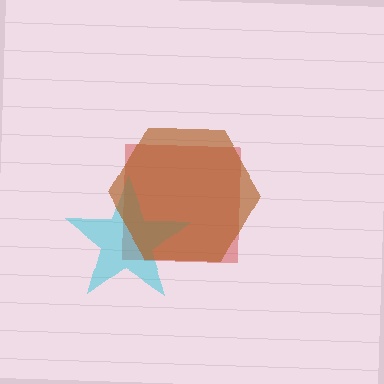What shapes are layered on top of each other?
The layered shapes are: a red square, a cyan star, a brown hexagon.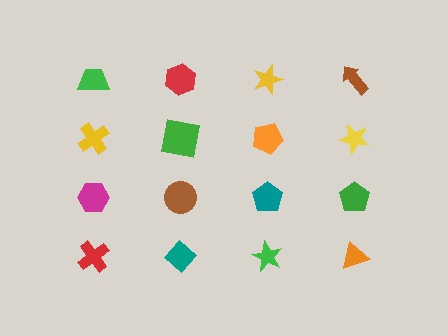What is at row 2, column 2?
A green square.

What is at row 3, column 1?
A magenta hexagon.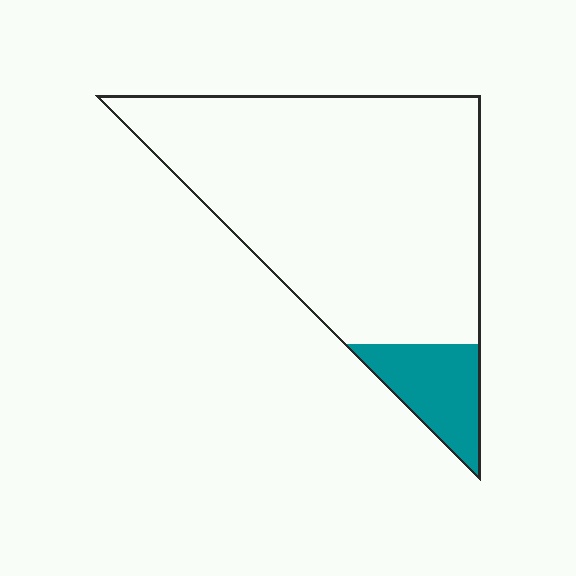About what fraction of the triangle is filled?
About one eighth (1/8).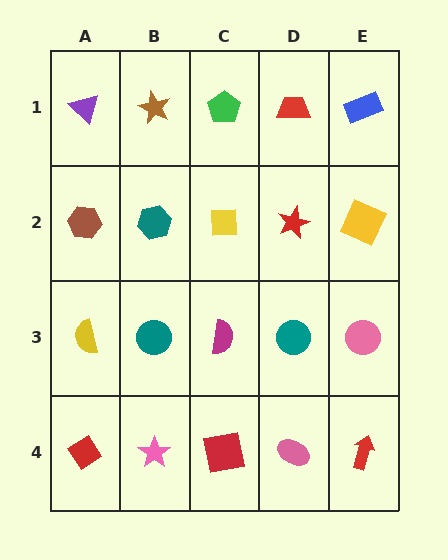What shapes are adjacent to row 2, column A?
A purple triangle (row 1, column A), a yellow semicircle (row 3, column A), a teal hexagon (row 2, column B).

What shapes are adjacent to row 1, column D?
A red star (row 2, column D), a green pentagon (row 1, column C), a blue rectangle (row 1, column E).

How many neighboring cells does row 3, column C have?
4.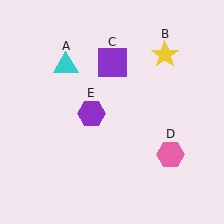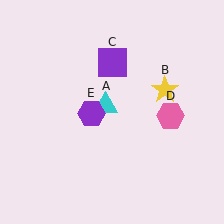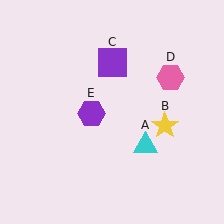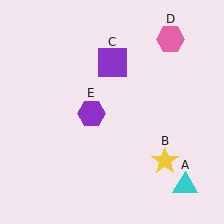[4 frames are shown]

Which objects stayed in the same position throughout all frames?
Purple square (object C) and purple hexagon (object E) remained stationary.